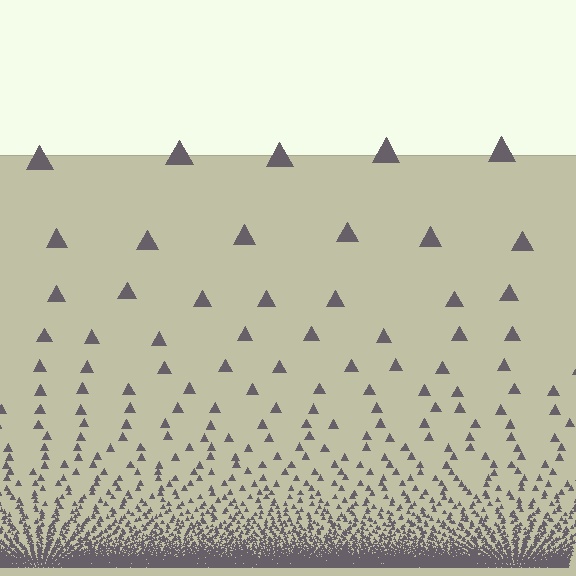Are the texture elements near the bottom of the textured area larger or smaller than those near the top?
Smaller. The gradient is inverted — elements near the bottom are smaller and denser.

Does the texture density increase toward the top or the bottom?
Density increases toward the bottom.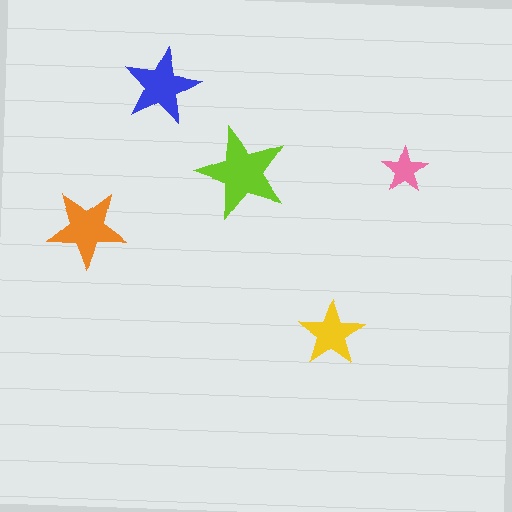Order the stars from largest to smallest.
the lime one, the orange one, the blue one, the yellow one, the pink one.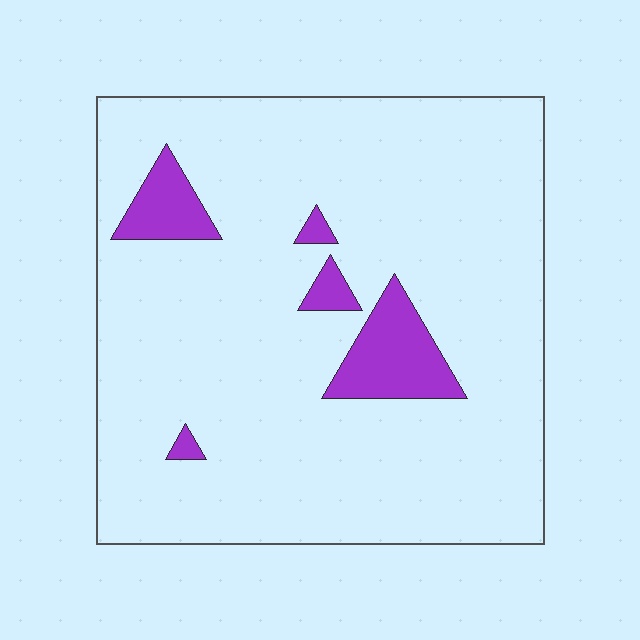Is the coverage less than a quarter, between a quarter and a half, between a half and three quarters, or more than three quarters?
Less than a quarter.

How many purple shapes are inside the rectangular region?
5.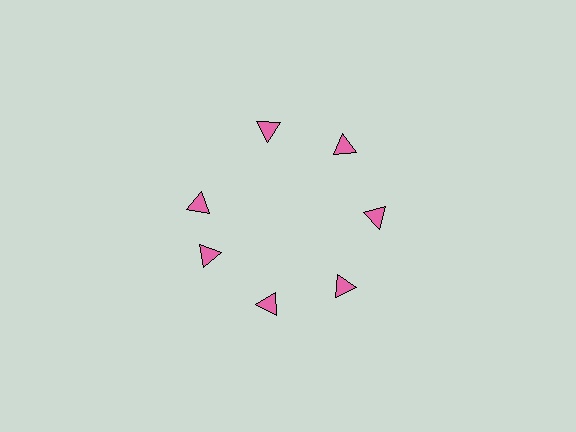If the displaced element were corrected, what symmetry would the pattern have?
It would have 7-fold rotational symmetry — the pattern would map onto itself every 51 degrees.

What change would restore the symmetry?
The symmetry would be restored by rotating it back into even spacing with its neighbors so that all 7 triangles sit at equal angles and equal distance from the center.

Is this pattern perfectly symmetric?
No. The 7 pink triangles are arranged in a ring, but one element near the 10 o'clock position is rotated out of alignment along the ring, breaking the 7-fold rotational symmetry.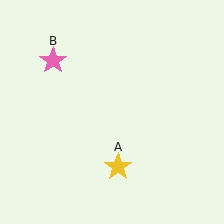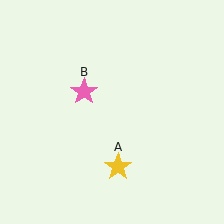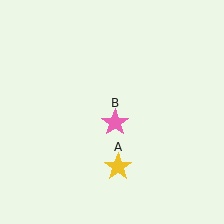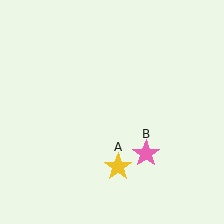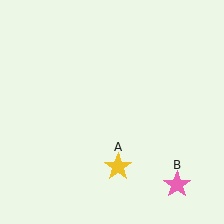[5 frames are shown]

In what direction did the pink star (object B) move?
The pink star (object B) moved down and to the right.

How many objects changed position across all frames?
1 object changed position: pink star (object B).